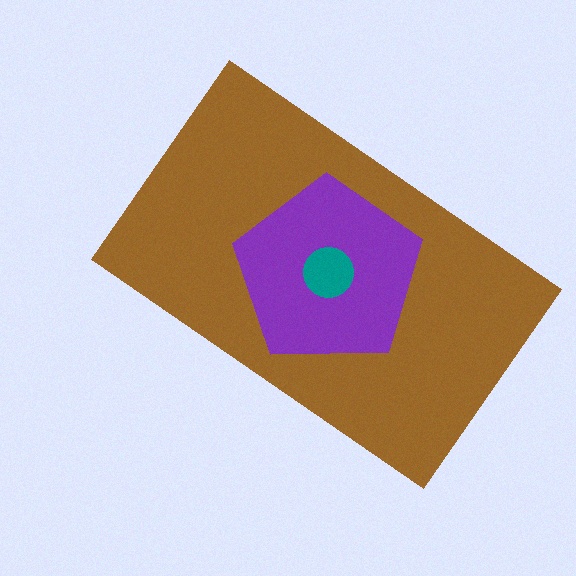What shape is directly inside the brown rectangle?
The purple pentagon.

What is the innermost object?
The teal circle.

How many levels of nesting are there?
3.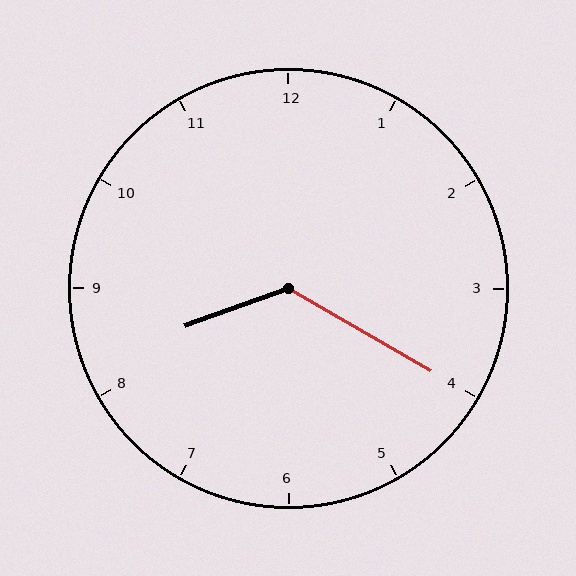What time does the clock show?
8:20.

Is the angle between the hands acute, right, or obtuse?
It is obtuse.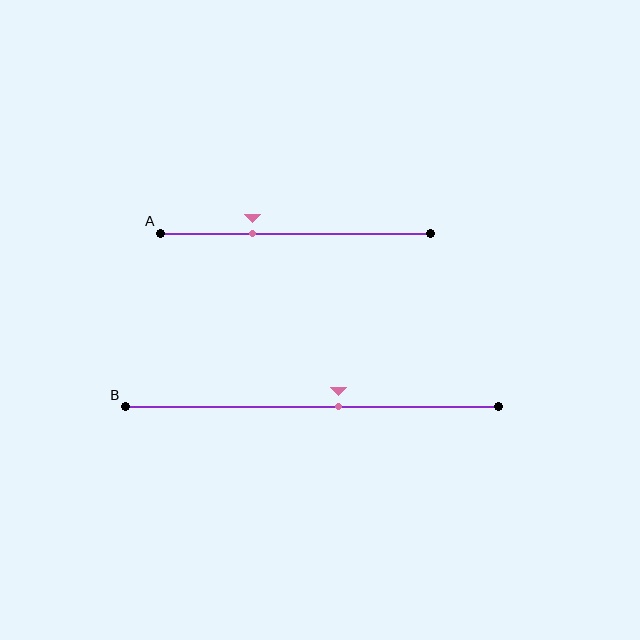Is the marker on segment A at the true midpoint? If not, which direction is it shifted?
No, the marker on segment A is shifted to the left by about 16% of the segment length.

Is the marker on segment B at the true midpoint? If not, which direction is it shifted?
No, the marker on segment B is shifted to the right by about 7% of the segment length.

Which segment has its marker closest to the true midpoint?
Segment B has its marker closest to the true midpoint.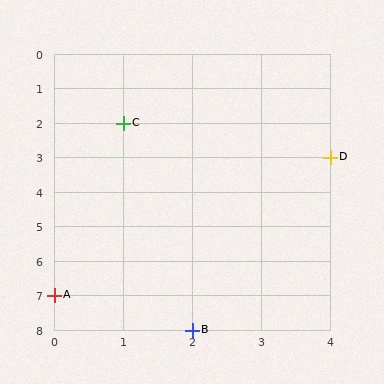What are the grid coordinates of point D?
Point D is at grid coordinates (4, 3).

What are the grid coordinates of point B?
Point B is at grid coordinates (2, 8).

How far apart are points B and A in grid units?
Points B and A are 2 columns and 1 row apart (about 2.2 grid units diagonally).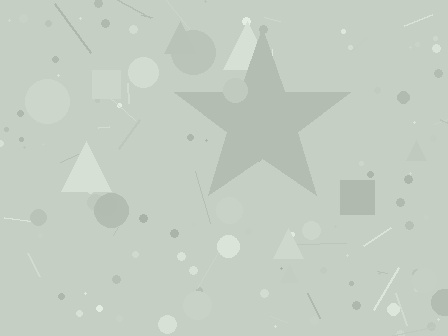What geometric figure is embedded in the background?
A star is embedded in the background.